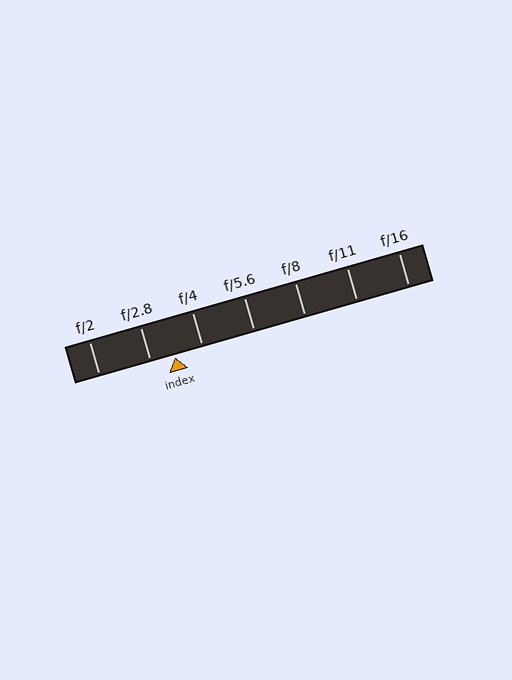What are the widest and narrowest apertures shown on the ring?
The widest aperture shown is f/2 and the narrowest is f/16.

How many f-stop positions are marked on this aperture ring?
There are 7 f-stop positions marked.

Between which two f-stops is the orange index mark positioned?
The index mark is between f/2.8 and f/4.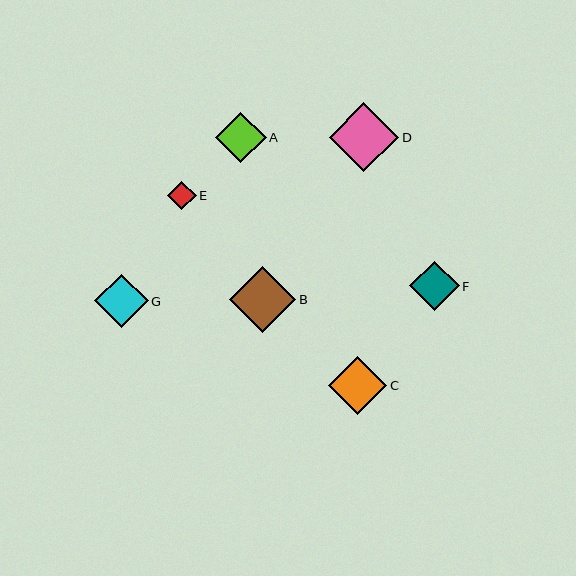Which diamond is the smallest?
Diamond E is the smallest with a size of approximately 29 pixels.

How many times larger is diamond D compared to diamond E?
Diamond D is approximately 2.4 times the size of diamond E.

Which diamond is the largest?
Diamond D is the largest with a size of approximately 69 pixels.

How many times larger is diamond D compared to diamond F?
Diamond D is approximately 1.4 times the size of diamond F.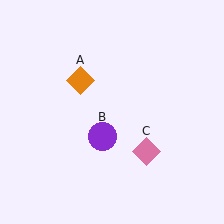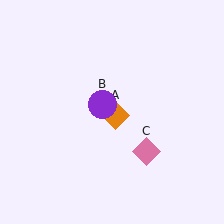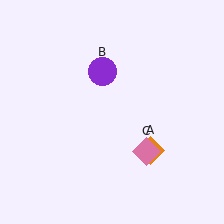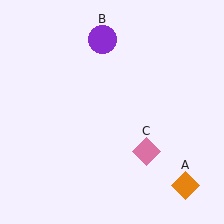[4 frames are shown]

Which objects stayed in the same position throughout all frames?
Pink diamond (object C) remained stationary.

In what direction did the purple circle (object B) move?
The purple circle (object B) moved up.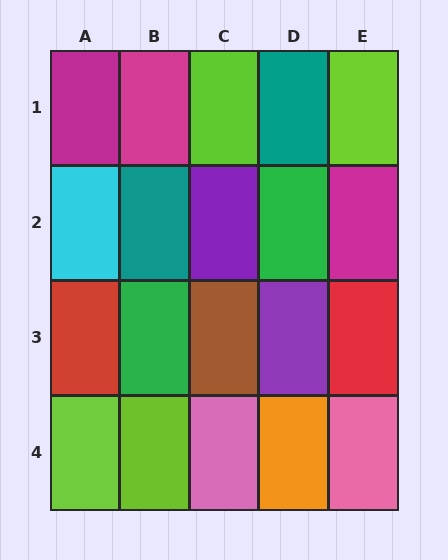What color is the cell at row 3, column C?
Brown.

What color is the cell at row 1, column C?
Lime.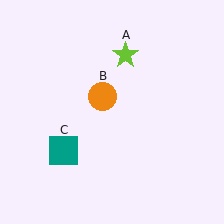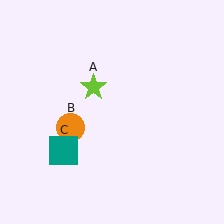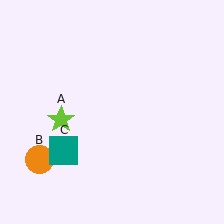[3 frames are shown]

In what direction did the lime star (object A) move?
The lime star (object A) moved down and to the left.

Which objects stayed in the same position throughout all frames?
Teal square (object C) remained stationary.